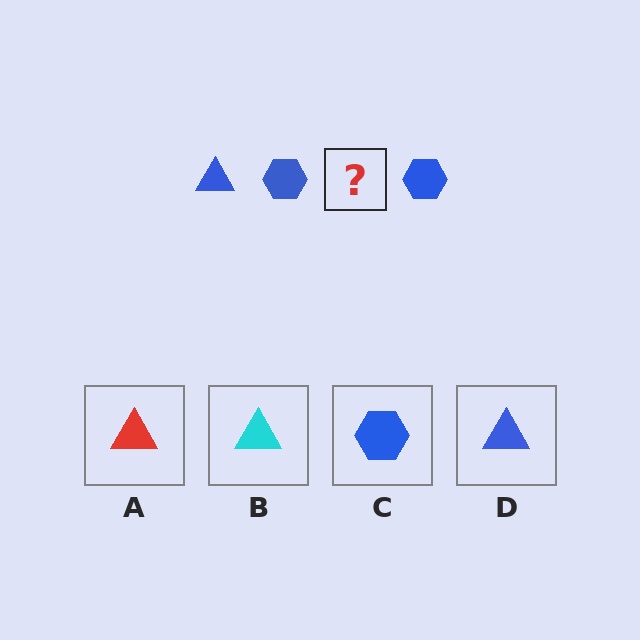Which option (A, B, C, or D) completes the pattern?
D.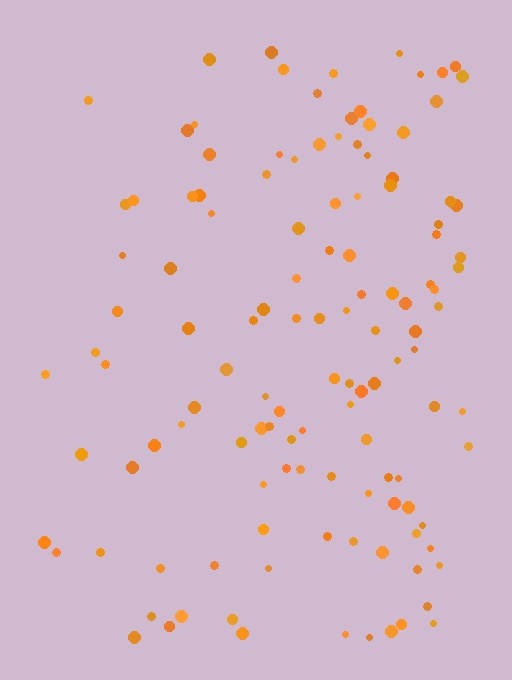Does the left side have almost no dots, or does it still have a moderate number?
Still a moderate number, just noticeably fewer than the right.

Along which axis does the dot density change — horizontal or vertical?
Horizontal.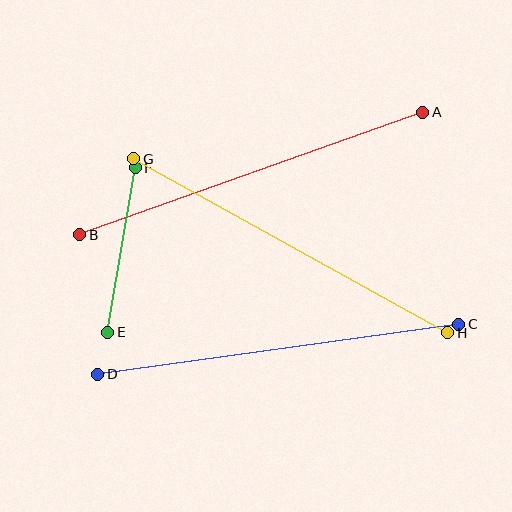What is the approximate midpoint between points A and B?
The midpoint is at approximately (251, 174) pixels.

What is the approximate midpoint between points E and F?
The midpoint is at approximately (122, 250) pixels.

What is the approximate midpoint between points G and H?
The midpoint is at approximately (291, 246) pixels.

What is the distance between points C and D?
The distance is approximately 364 pixels.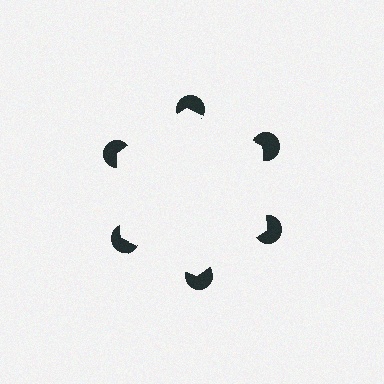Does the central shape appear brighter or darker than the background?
It typically appears slightly brighter than the background, even though no actual brightness change is drawn.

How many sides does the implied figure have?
6 sides.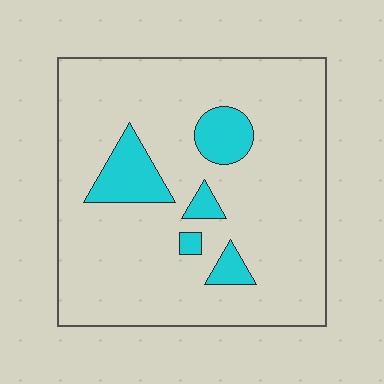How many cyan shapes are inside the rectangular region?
5.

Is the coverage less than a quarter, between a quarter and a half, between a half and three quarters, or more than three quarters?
Less than a quarter.